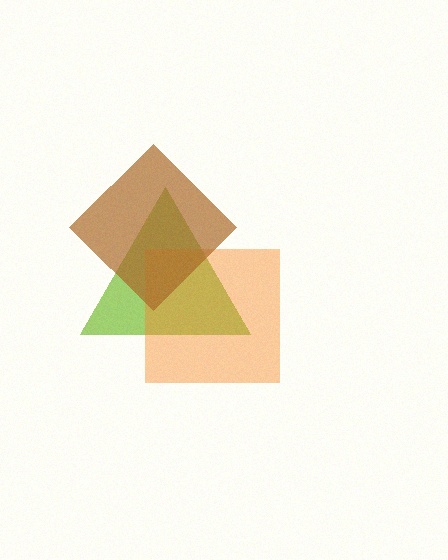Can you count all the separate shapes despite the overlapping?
Yes, there are 3 separate shapes.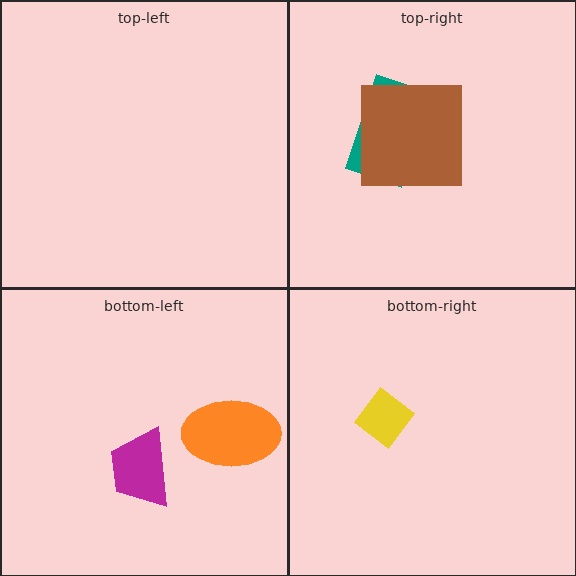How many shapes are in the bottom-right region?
1.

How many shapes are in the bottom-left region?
2.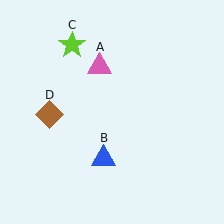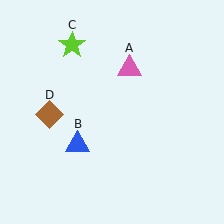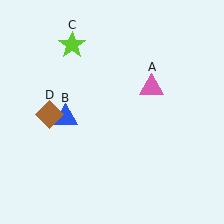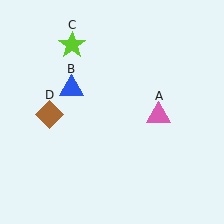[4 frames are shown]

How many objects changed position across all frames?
2 objects changed position: pink triangle (object A), blue triangle (object B).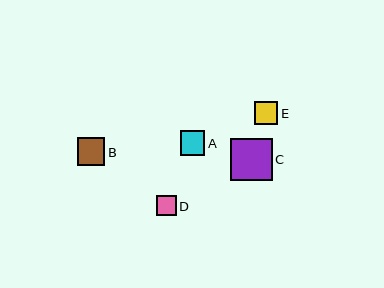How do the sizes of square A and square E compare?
Square A and square E are approximately the same size.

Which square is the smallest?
Square D is the smallest with a size of approximately 20 pixels.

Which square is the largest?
Square C is the largest with a size of approximately 42 pixels.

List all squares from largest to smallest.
From largest to smallest: C, B, A, E, D.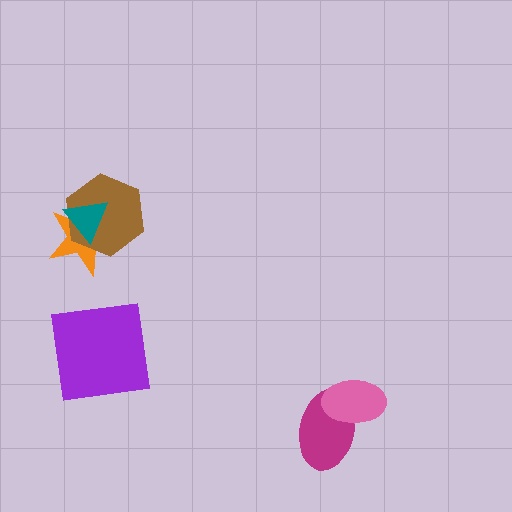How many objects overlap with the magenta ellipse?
1 object overlaps with the magenta ellipse.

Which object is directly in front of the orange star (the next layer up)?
The brown hexagon is directly in front of the orange star.